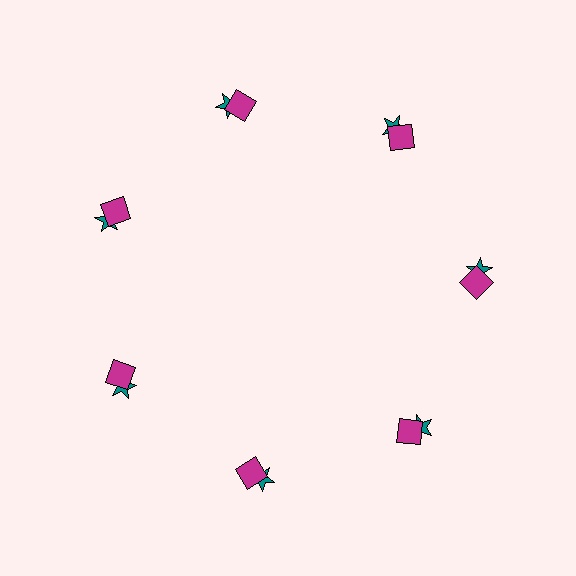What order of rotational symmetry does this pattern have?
This pattern has 7-fold rotational symmetry.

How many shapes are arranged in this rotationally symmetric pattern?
There are 14 shapes, arranged in 7 groups of 2.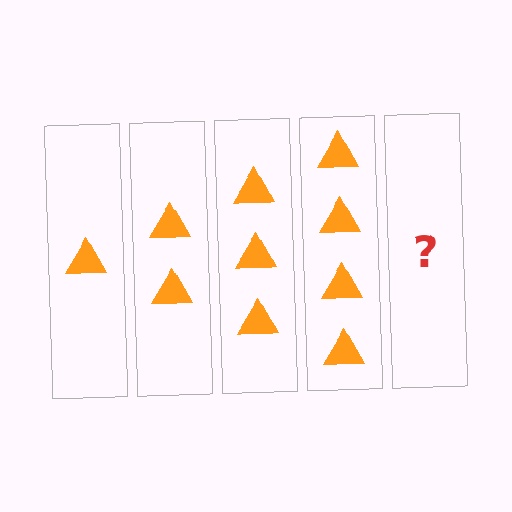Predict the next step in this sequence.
The next step is 5 triangles.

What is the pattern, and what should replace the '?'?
The pattern is that each step adds one more triangle. The '?' should be 5 triangles.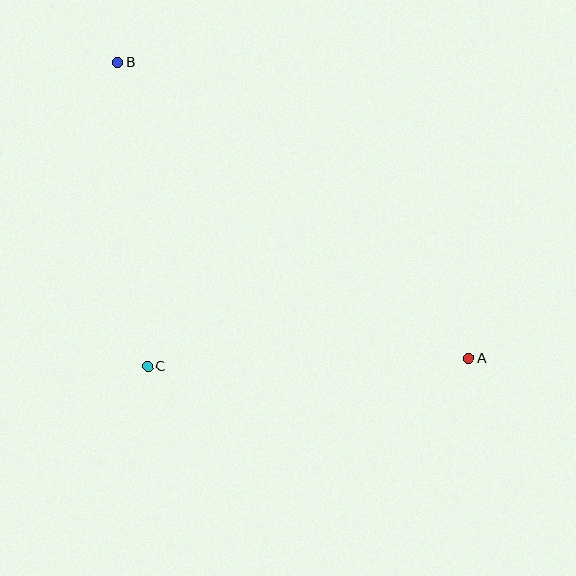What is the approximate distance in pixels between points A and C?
The distance between A and C is approximately 322 pixels.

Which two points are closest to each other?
Points B and C are closest to each other.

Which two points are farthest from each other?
Points A and B are farthest from each other.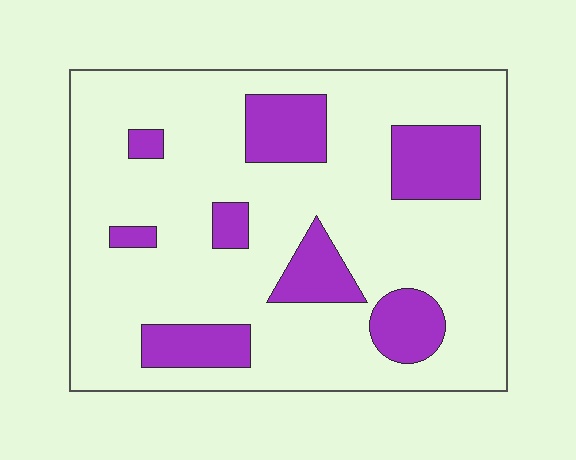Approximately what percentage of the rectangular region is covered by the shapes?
Approximately 20%.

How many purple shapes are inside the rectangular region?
8.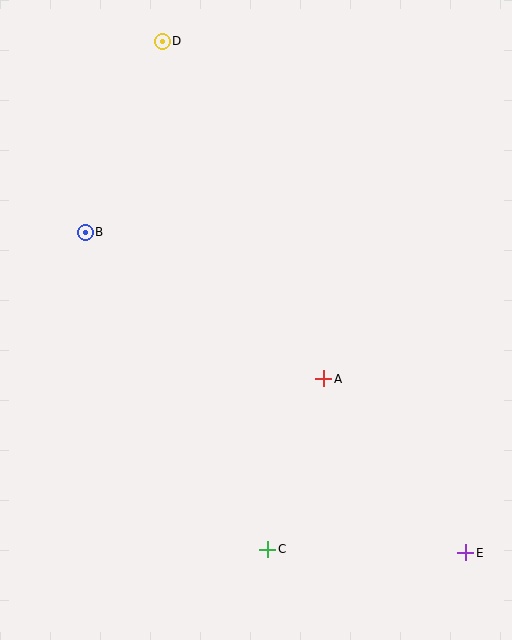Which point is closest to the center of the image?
Point A at (324, 379) is closest to the center.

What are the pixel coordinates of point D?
Point D is at (162, 42).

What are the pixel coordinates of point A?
Point A is at (324, 379).